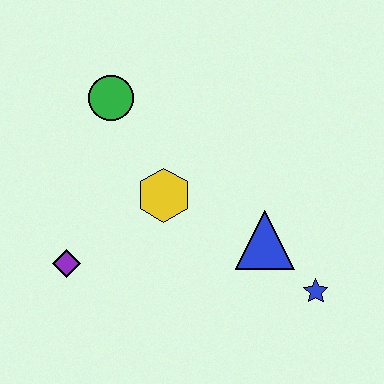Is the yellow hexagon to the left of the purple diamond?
No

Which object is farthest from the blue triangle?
The green circle is farthest from the blue triangle.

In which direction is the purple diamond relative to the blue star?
The purple diamond is to the left of the blue star.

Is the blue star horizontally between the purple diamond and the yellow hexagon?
No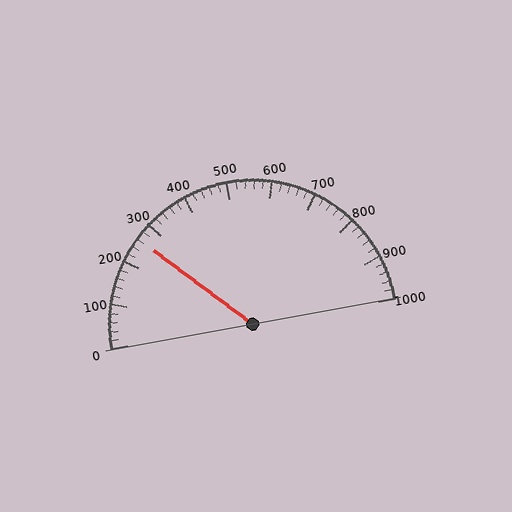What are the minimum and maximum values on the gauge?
The gauge ranges from 0 to 1000.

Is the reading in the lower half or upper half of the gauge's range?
The reading is in the lower half of the range (0 to 1000).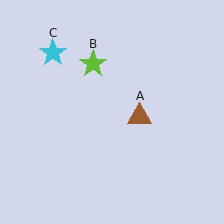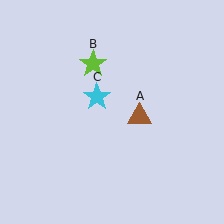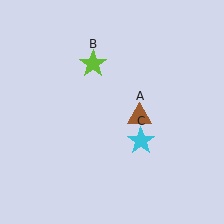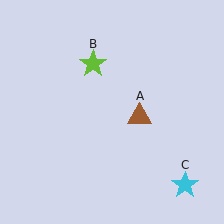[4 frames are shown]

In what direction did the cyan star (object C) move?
The cyan star (object C) moved down and to the right.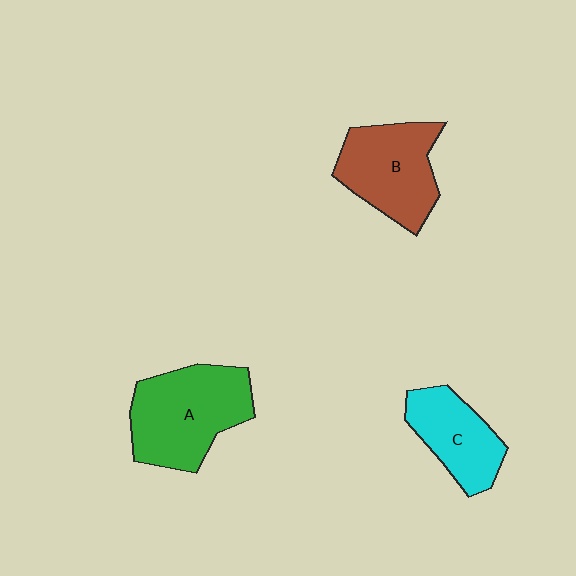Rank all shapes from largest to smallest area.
From largest to smallest: A (green), B (brown), C (cyan).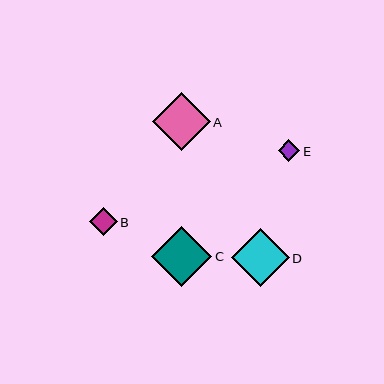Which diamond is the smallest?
Diamond E is the smallest with a size of approximately 22 pixels.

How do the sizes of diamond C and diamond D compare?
Diamond C and diamond D are approximately the same size.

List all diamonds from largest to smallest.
From largest to smallest: C, D, A, B, E.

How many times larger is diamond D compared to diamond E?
Diamond D is approximately 2.7 times the size of diamond E.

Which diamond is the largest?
Diamond C is the largest with a size of approximately 60 pixels.